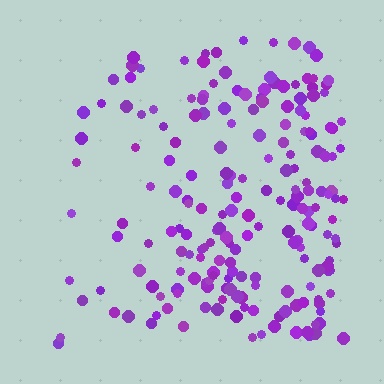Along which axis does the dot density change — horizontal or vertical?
Horizontal.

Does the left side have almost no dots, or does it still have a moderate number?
Still a moderate number, just noticeably fewer than the right.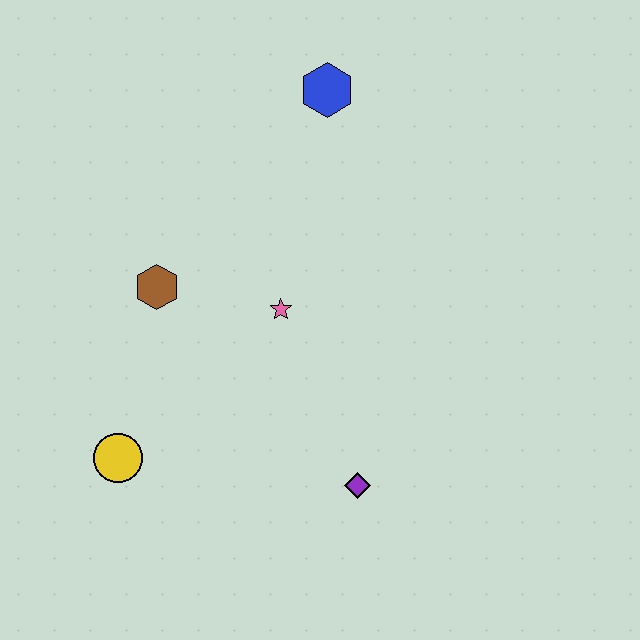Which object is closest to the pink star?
The brown hexagon is closest to the pink star.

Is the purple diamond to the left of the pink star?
No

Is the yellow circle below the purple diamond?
No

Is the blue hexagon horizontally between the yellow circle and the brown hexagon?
No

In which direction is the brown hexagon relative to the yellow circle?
The brown hexagon is above the yellow circle.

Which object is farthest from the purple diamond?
The blue hexagon is farthest from the purple diamond.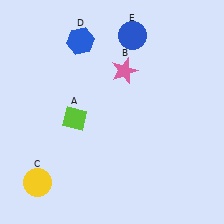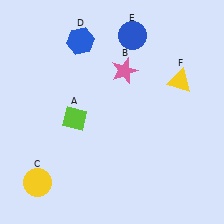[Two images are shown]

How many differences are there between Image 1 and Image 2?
There is 1 difference between the two images.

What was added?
A yellow triangle (F) was added in Image 2.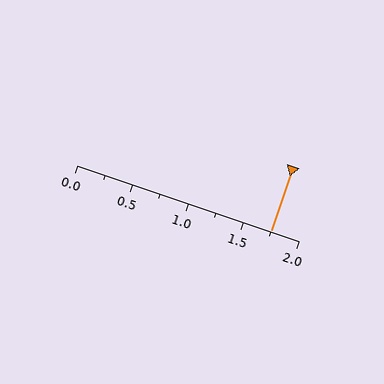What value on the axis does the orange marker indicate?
The marker indicates approximately 1.75.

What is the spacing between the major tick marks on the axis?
The major ticks are spaced 0.5 apart.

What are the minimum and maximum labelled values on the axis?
The axis runs from 0.0 to 2.0.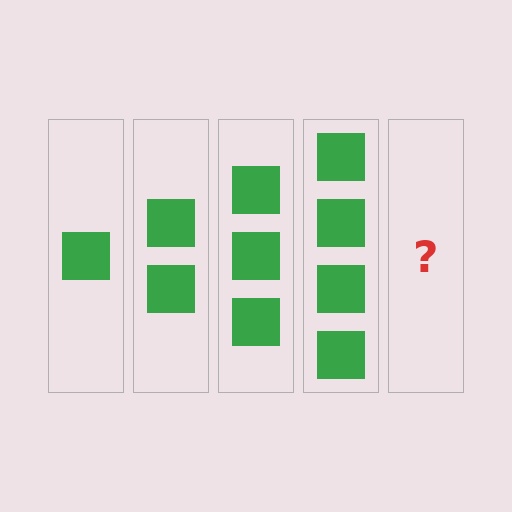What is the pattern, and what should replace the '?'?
The pattern is that each step adds one more square. The '?' should be 5 squares.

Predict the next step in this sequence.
The next step is 5 squares.